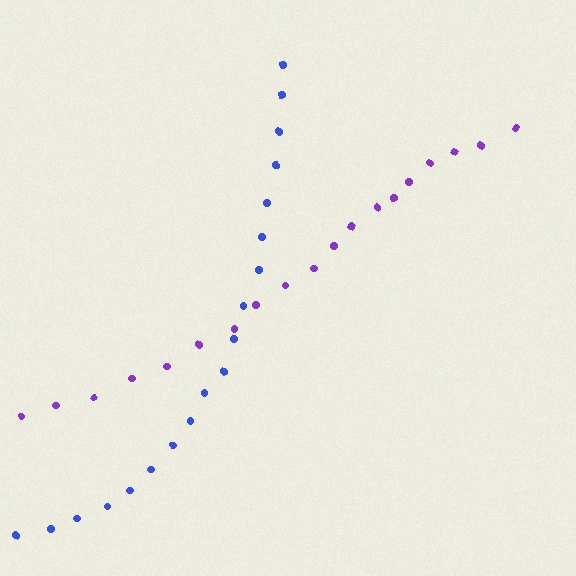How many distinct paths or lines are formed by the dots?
There are 2 distinct paths.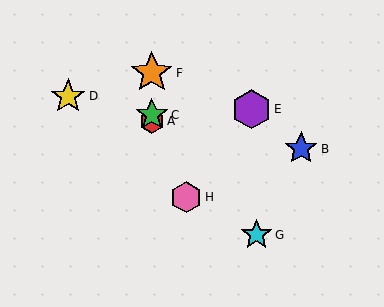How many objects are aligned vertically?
3 objects (A, C, F) are aligned vertically.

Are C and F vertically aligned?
Yes, both are at x≈152.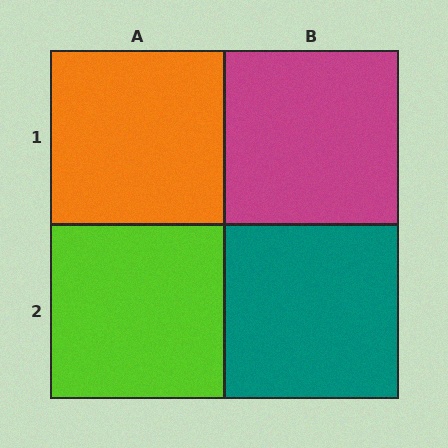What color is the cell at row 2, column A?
Lime.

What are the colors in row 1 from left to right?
Orange, magenta.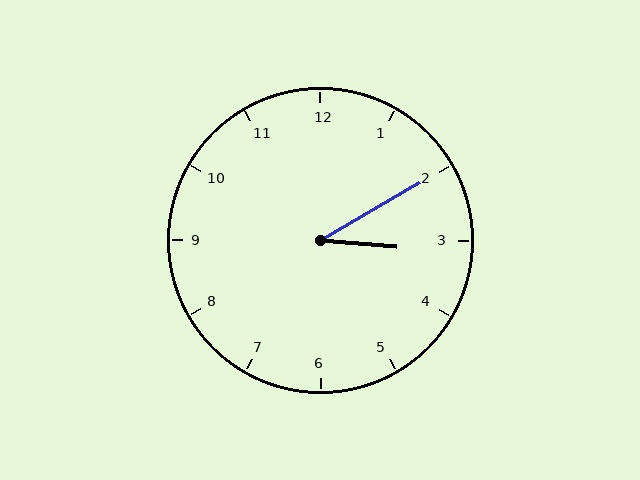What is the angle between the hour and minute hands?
Approximately 35 degrees.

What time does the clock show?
3:10.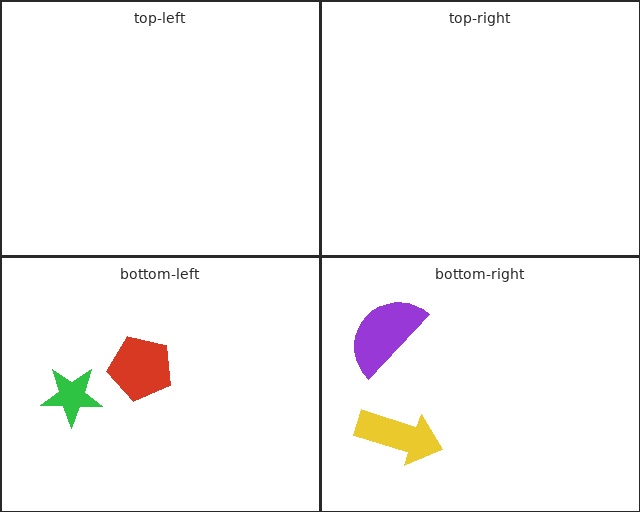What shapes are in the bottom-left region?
The green star, the red pentagon.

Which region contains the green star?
The bottom-left region.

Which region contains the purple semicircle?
The bottom-right region.